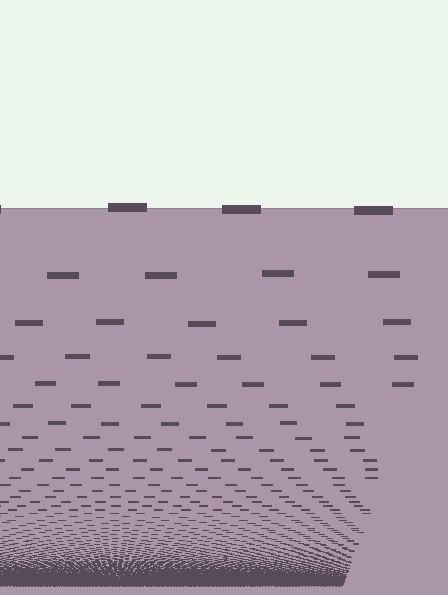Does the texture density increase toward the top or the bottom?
Density increases toward the bottom.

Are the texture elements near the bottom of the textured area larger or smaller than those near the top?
Smaller. The gradient is inverted — elements near the bottom are smaller and denser.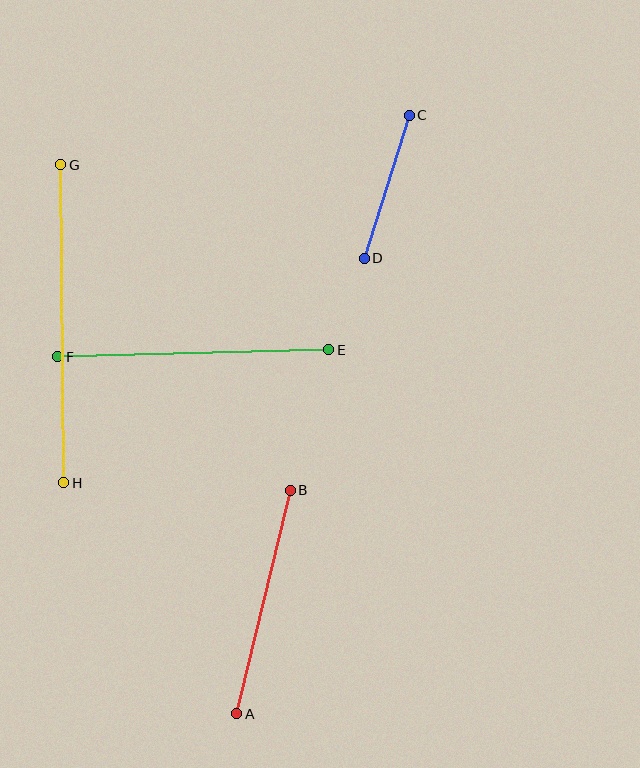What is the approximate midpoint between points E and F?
The midpoint is at approximately (193, 353) pixels.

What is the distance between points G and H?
The distance is approximately 318 pixels.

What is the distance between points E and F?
The distance is approximately 271 pixels.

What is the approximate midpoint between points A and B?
The midpoint is at approximately (263, 602) pixels.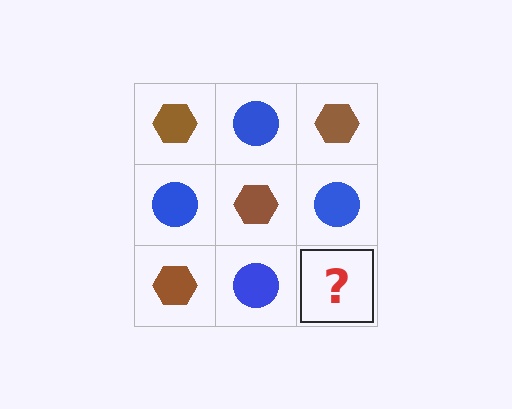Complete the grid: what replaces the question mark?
The question mark should be replaced with a brown hexagon.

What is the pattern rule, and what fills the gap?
The rule is that it alternates brown hexagon and blue circle in a checkerboard pattern. The gap should be filled with a brown hexagon.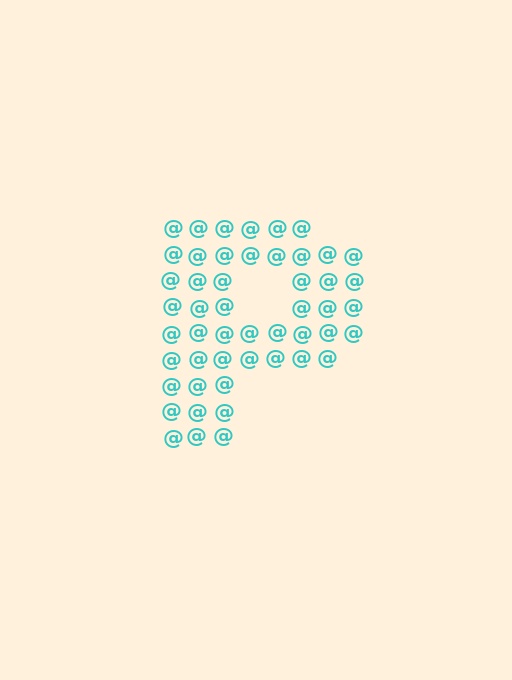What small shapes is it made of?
It is made of small at signs.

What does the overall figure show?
The overall figure shows the letter P.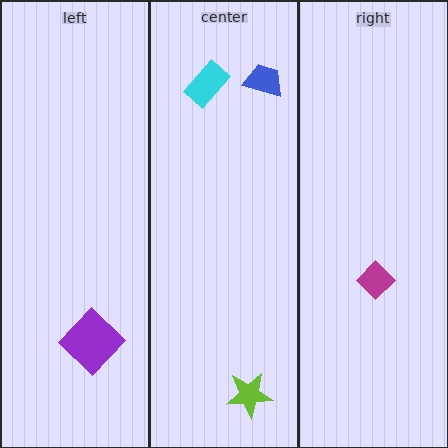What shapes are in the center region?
The blue trapezoid, the lime star, the cyan rectangle.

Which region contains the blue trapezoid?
The center region.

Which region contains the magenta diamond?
The right region.